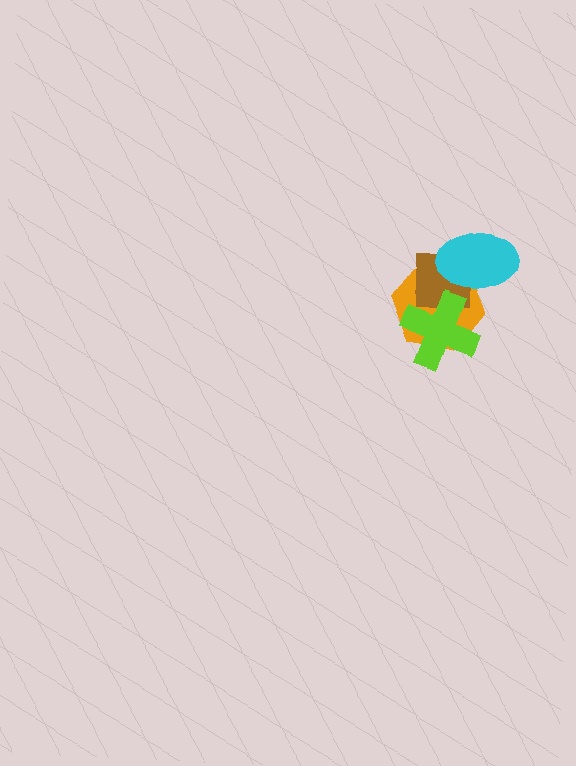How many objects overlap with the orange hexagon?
3 objects overlap with the orange hexagon.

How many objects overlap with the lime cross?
2 objects overlap with the lime cross.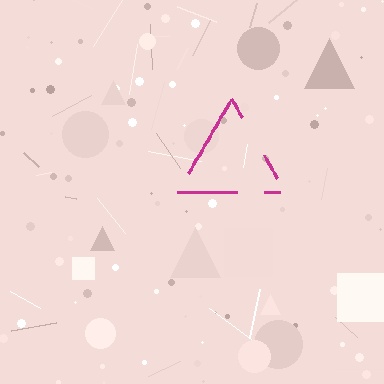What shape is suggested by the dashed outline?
The dashed outline suggests a triangle.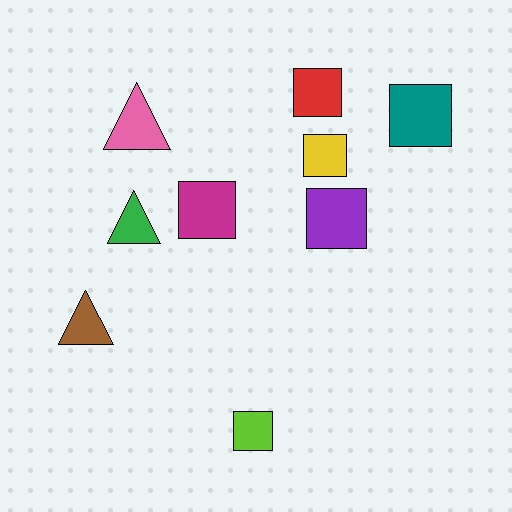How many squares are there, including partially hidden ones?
There are 6 squares.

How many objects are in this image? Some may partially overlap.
There are 9 objects.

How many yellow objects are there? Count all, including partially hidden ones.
There is 1 yellow object.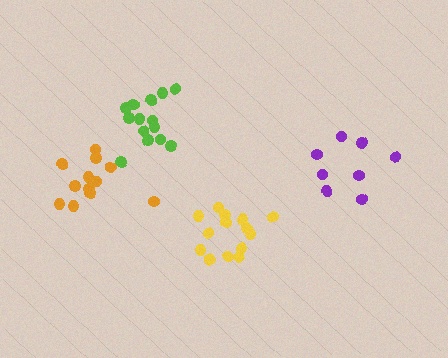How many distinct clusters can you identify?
There are 4 distinct clusters.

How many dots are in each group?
Group 1: 14 dots, Group 2: 12 dots, Group 3: 14 dots, Group 4: 8 dots (48 total).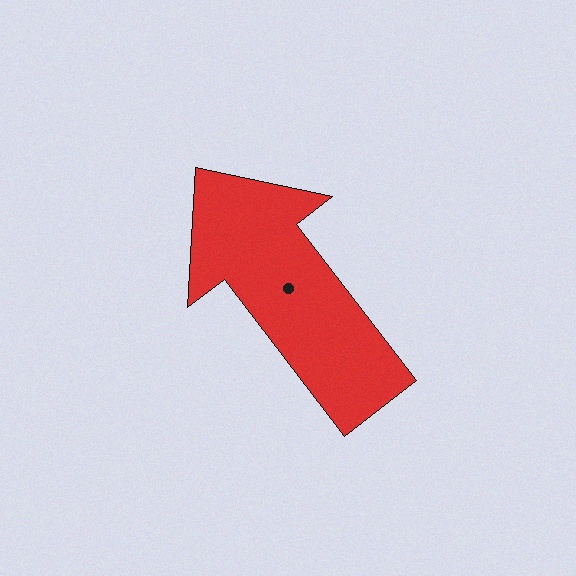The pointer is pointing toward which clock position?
Roughly 11 o'clock.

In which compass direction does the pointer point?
Northwest.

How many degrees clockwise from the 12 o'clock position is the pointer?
Approximately 322 degrees.